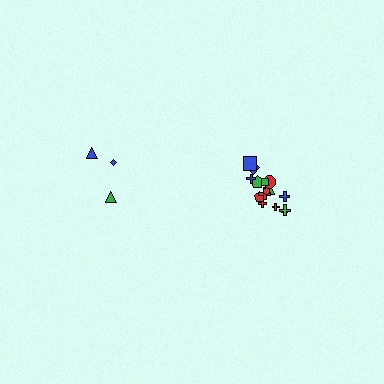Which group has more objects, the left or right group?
The right group.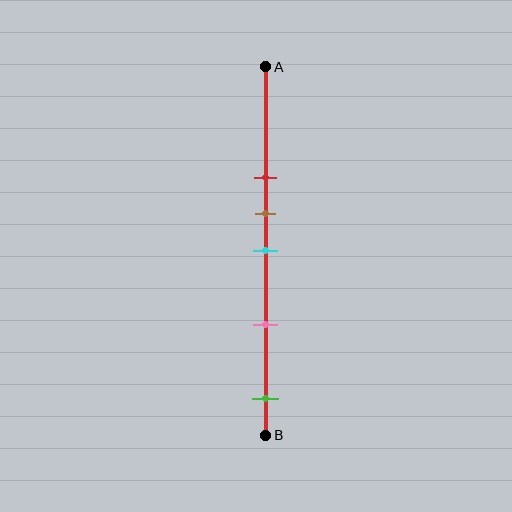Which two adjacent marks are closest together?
The brown and cyan marks are the closest adjacent pair.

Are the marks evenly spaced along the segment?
No, the marks are not evenly spaced.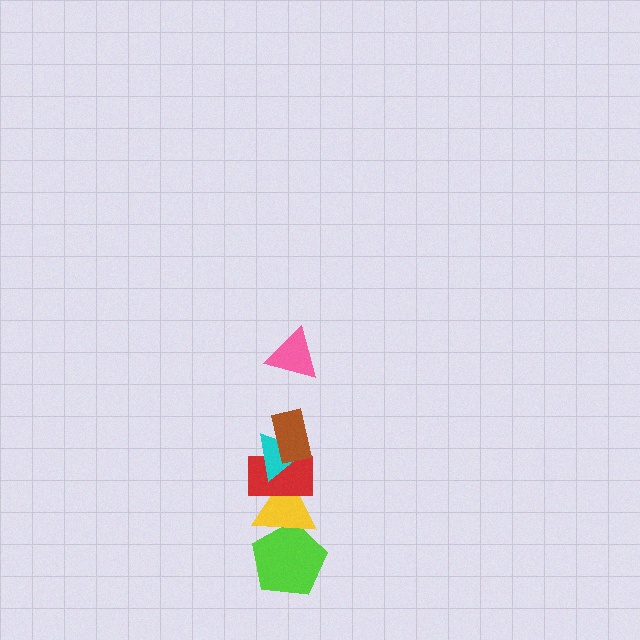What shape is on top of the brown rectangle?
The pink triangle is on top of the brown rectangle.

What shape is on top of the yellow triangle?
The red rectangle is on top of the yellow triangle.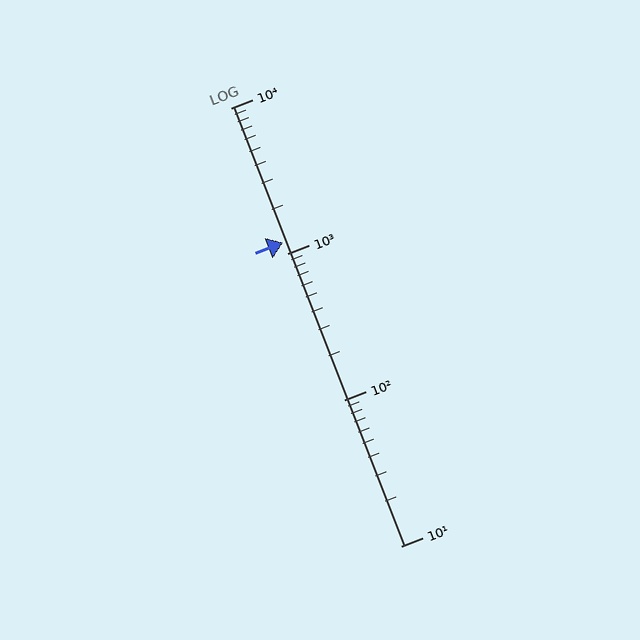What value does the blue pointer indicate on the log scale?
The pointer indicates approximately 1200.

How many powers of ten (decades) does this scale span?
The scale spans 3 decades, from 10 to 10000.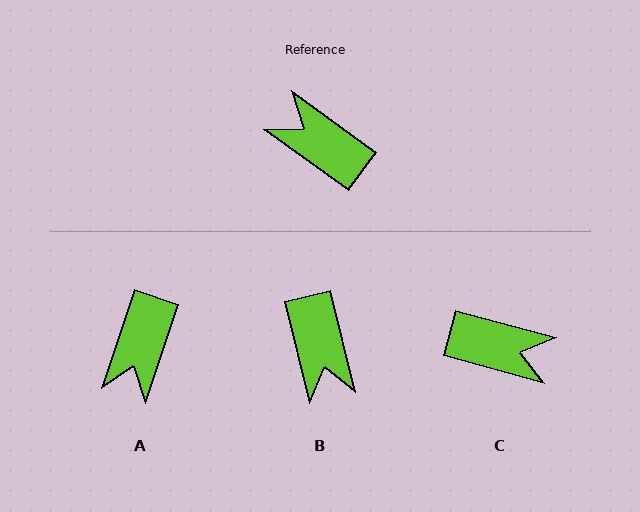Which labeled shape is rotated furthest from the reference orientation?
C, about 159 degrees away.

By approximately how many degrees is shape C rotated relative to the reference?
Approximately 159 degrees clockwise.